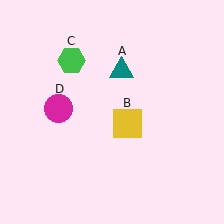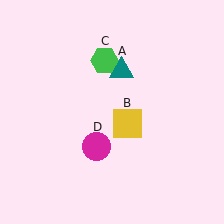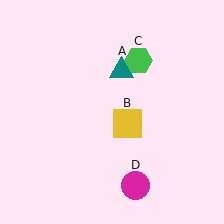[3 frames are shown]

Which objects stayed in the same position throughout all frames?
Teal triangle (object A) and yellow square (object B) remained stationary.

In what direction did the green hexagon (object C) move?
The green hexagon (object C) moved right.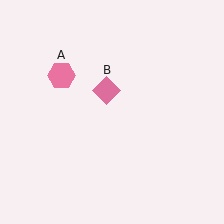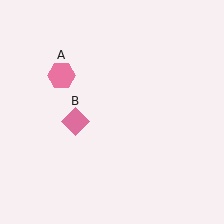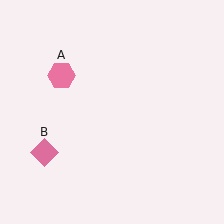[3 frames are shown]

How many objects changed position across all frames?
1 object changed position: pink diamond (object B).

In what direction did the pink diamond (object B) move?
The pink diamond (object B) moved down and to the left.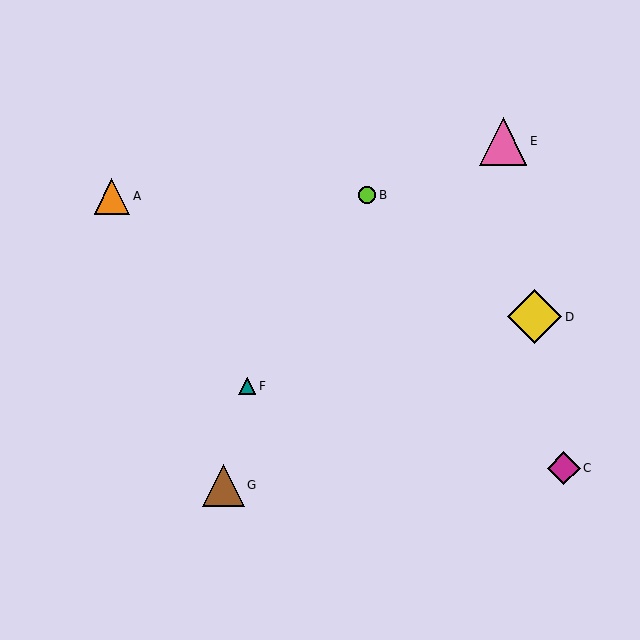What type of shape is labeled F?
Shape F is a teal triangle.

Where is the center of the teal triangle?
The center of the teal triangle is at (247, 386).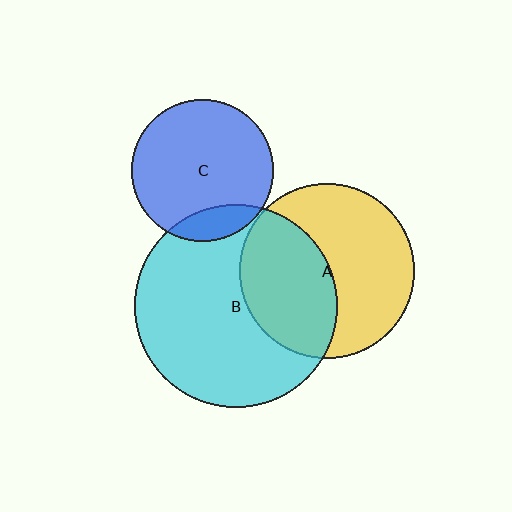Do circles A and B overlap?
Yes.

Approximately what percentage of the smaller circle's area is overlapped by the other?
Approximately 45%.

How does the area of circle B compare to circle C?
Approximately 2.0 times.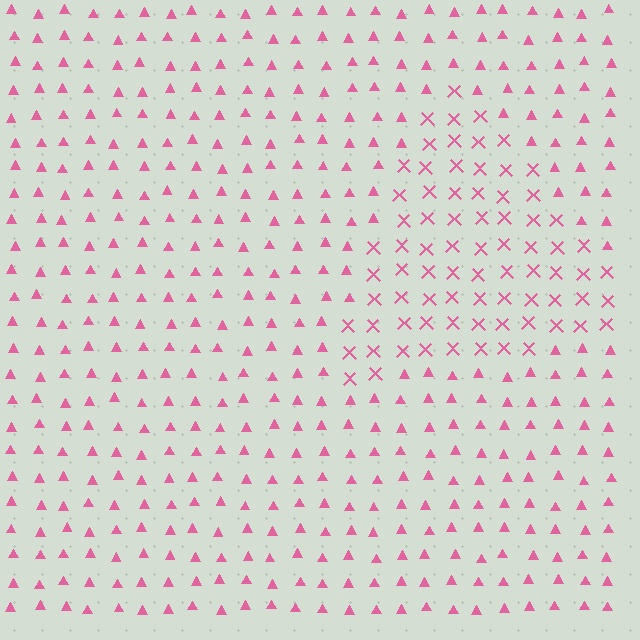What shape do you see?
I see a triangle.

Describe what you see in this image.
The image is filled with small pink elements arranged in a uniform grid. A triangle-shaped region contains X marks, while the surrounding area contains triangles. The boundary is defined purely by the change in element shape.